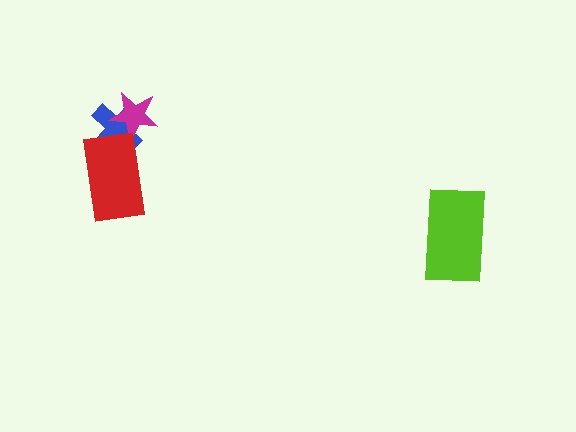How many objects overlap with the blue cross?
2 objects overlap with the blue cross.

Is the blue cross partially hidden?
Yes, it is partially covered by another shape.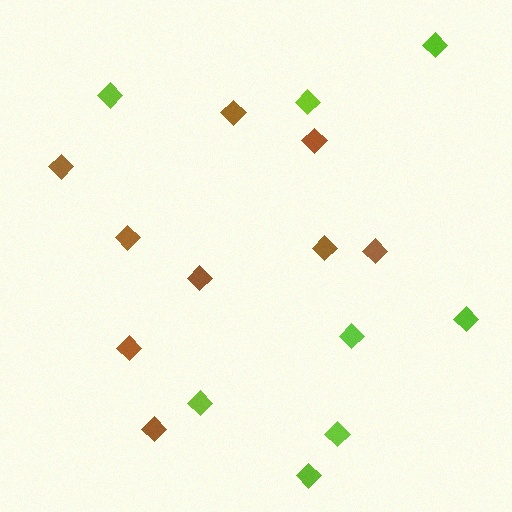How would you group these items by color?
There are 2 groups: one group of lime diamonds (8) and one group of brown diamonds (9).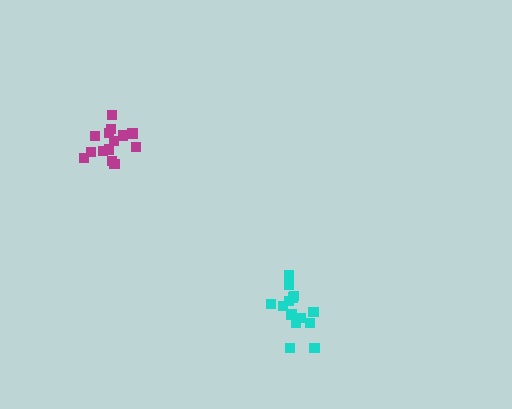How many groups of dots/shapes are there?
There are 2 groups.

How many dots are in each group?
Group 1: 15 dots, Group 2: 14 dots (29 total).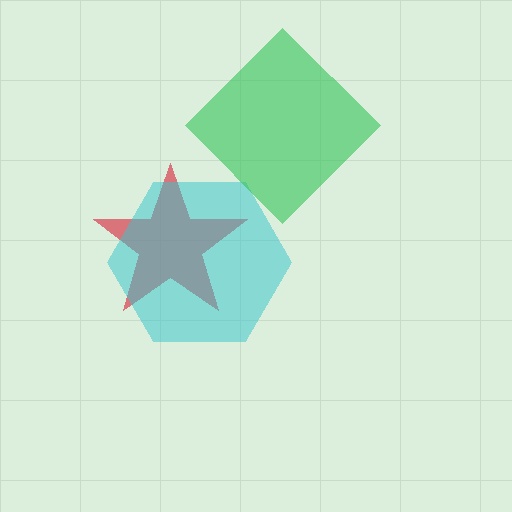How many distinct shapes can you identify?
There are 3 distinct shapes: a red star, a cyan hexagon, a green diamond.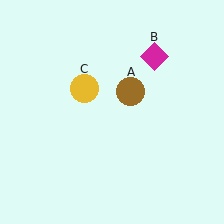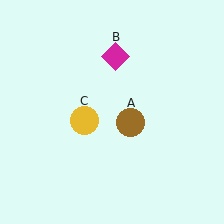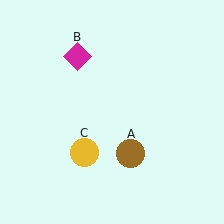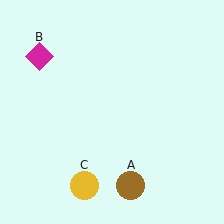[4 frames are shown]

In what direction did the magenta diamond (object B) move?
The magenta diamond (object B) moved left.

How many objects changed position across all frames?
3 objects changed position: brown circle (object A), magenta diamond (object B), yellow circle (object C).